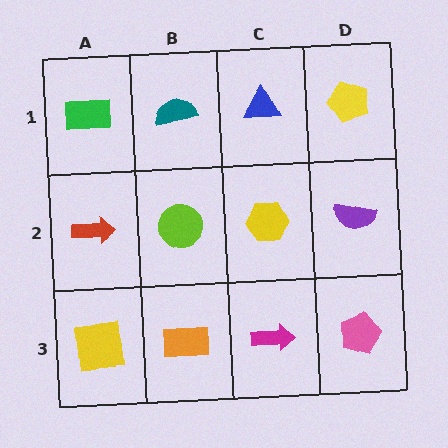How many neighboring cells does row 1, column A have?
2.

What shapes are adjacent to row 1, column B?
A lime circle (row 2, column B), a green rectangle (row 1, column A), a blue triangle (row 1, column C).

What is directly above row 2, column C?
A blue triangle.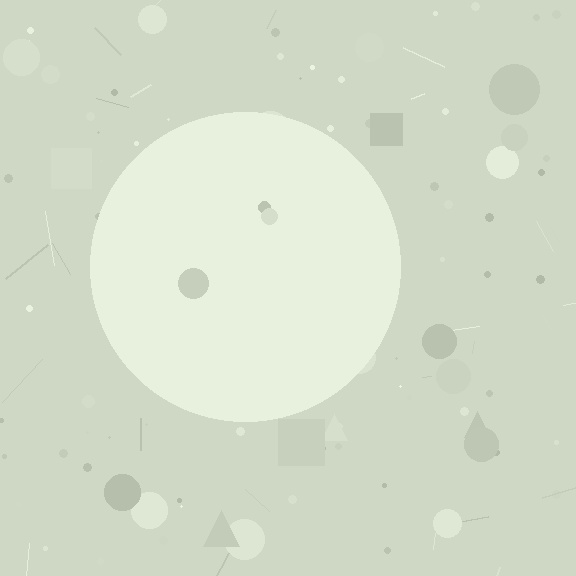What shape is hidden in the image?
A circle is hidden in the image.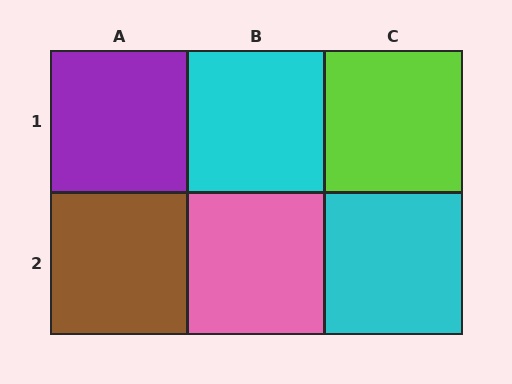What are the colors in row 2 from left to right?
Brown, pink, cyan.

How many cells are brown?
1 cell is brown.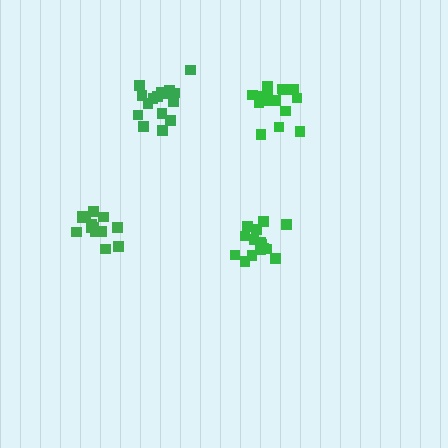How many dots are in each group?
Group 1: 15 dots, Group 2: 15 dots, Group 3: 16 dots, Group 4: 17 dots (63 total).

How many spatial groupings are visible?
There are 4 spatial groupings.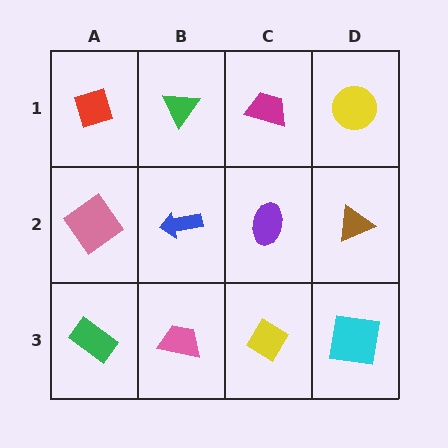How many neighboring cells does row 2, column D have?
3.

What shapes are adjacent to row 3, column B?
A blue arrow (row 2, column B), a green rectangle (row 3, column A), a yellow diamond (row 3, column C).